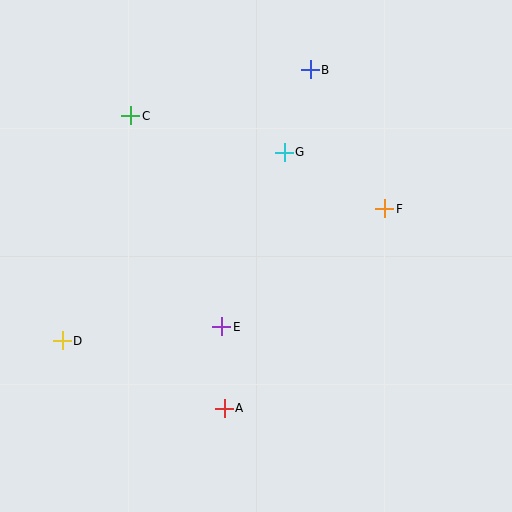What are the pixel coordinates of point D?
Point D is at (62, 341).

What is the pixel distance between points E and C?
The distance between E and C is 229 pixels.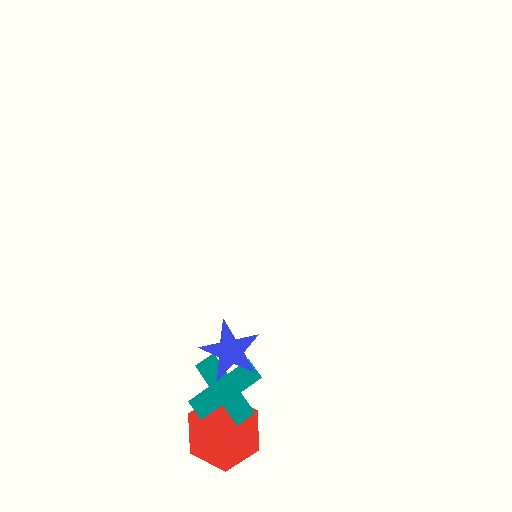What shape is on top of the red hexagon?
The teal cross is on top of the red hexagon.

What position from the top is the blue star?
The blue star is 1st from the top.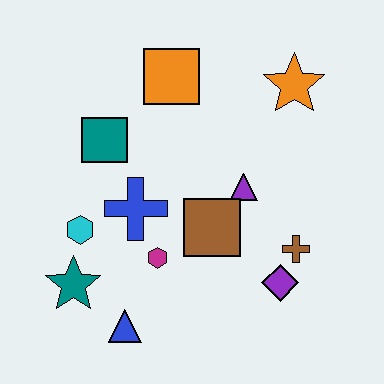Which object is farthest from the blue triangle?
The orange star is farthest from the blue triangle.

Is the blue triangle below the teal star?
Yes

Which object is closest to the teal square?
The blue cross is closest to the teal square.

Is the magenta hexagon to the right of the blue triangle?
Yes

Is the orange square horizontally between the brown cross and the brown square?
No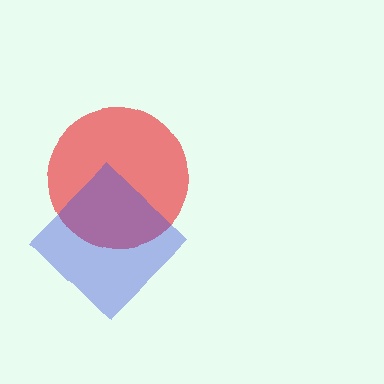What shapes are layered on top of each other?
The layered shapes are: a red circle, a blue diamond.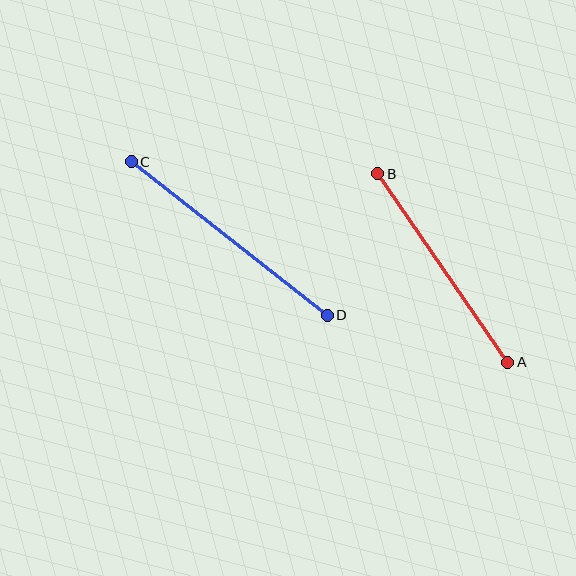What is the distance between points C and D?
The distance is approximately 249 pixels.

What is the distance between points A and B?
The distance is approximately 229 pixels.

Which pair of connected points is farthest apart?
Points C and D are farthest apart.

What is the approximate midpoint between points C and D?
The midpoint is at approximately (229, 239) pixels.